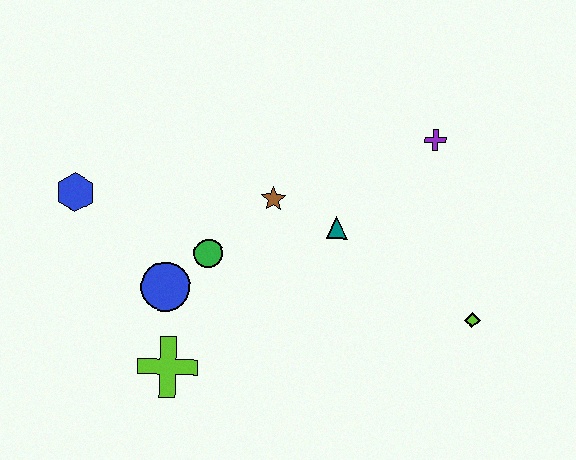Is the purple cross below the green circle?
No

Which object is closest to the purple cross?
The teal triangle is closest to the purple cross.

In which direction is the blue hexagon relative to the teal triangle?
The blue hexagon is to the left of the teal triangle.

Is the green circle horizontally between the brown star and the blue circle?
Yes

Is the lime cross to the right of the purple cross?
No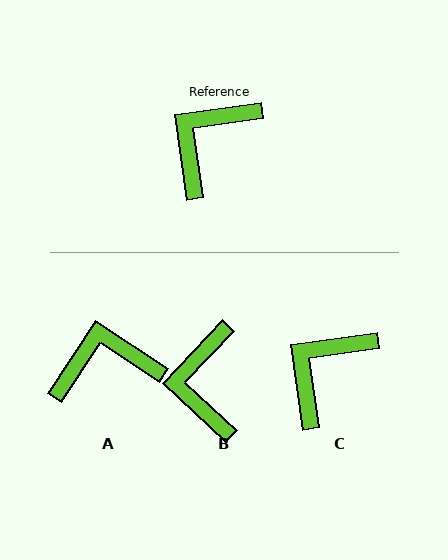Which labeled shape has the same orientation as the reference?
C.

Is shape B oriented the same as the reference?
No, it is off by about 39 degrees.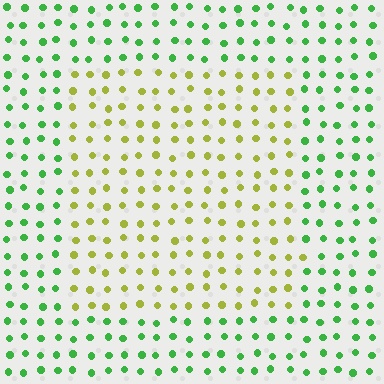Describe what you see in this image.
The image is filled with small green elements in a uniform arrangement. A rectangle-shaped region is visible where the elements are tinted to a slightly different hue, forming a subtle color boundary.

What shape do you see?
I see a rectangle.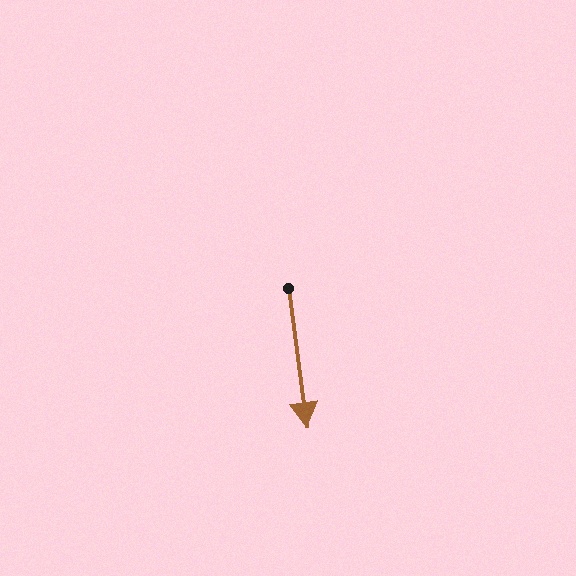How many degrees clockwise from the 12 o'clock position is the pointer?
Approximately 172 degrees.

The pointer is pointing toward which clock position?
Roughly 6 o'clock.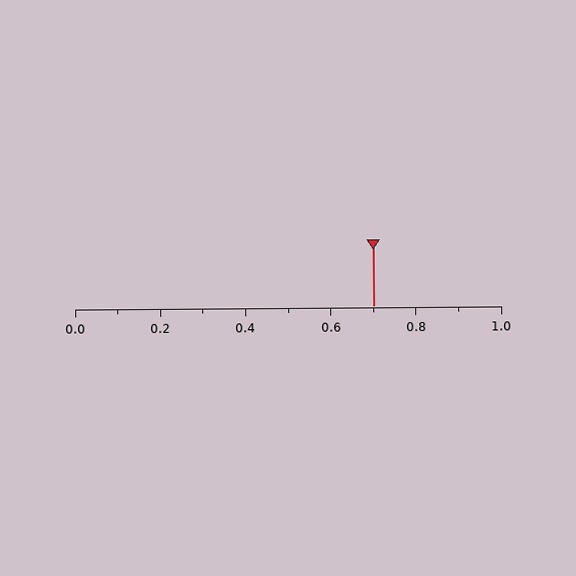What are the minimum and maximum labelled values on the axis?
The axis runs from 0.0 to 1.0.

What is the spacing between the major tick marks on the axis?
The major ticks are spaced 0.2 apart.